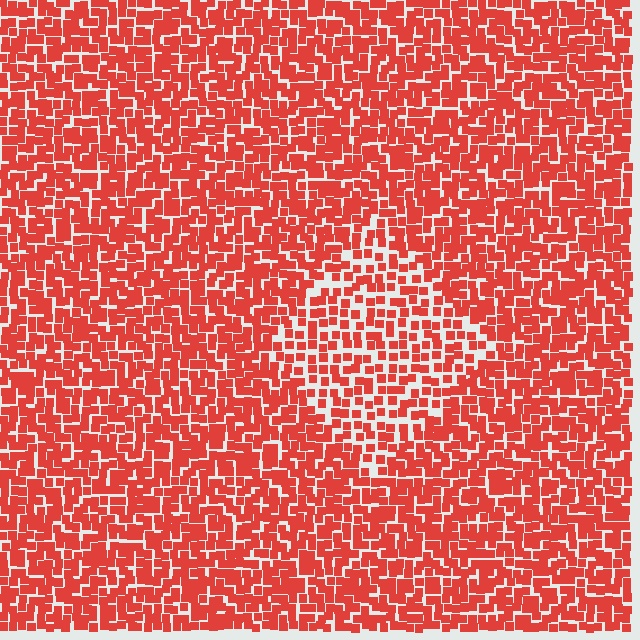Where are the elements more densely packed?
The elements are more densely packed outside the diamond boundary.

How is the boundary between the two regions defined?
The boundary is defined by a change in element density (approximately 1.6x ratio). All elements are the same color, size, and shape.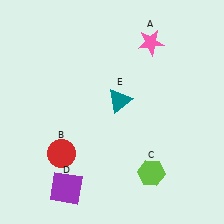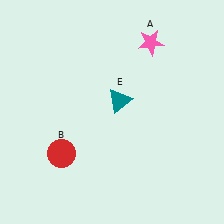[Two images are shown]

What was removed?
The lime hexagon (C), the purple square (D) were removed in Image 2.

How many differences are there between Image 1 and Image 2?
There are 2 differences between the two images.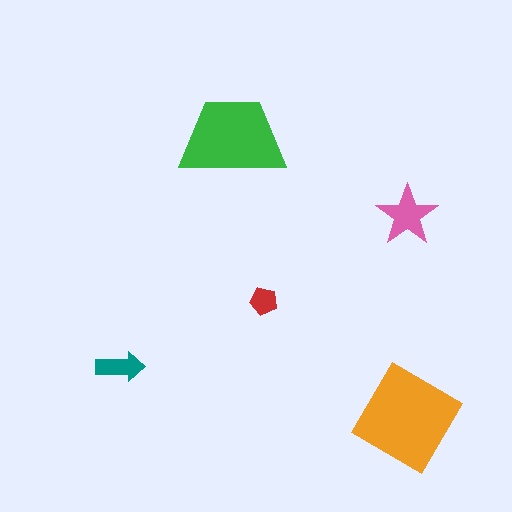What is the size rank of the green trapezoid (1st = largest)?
2nd.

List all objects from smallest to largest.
The red pentagon, the teal arrow, the pink star, the green trapezoid, the orange diamond.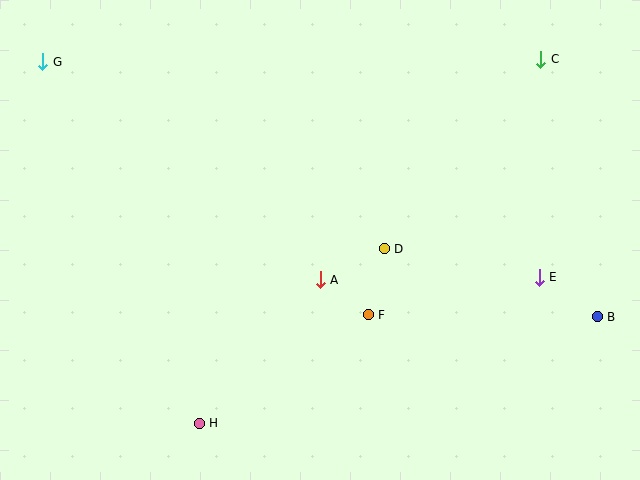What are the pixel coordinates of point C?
Point C is at (541, 59).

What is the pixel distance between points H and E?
The distance between H and E is 370 pixels.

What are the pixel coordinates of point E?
Point E is at (539, 277).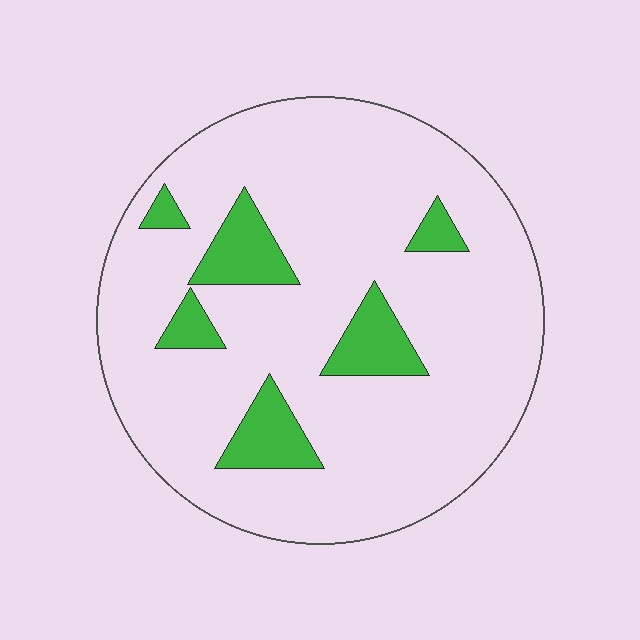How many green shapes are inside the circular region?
6.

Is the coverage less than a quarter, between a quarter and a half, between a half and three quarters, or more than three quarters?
Less than a quarter.